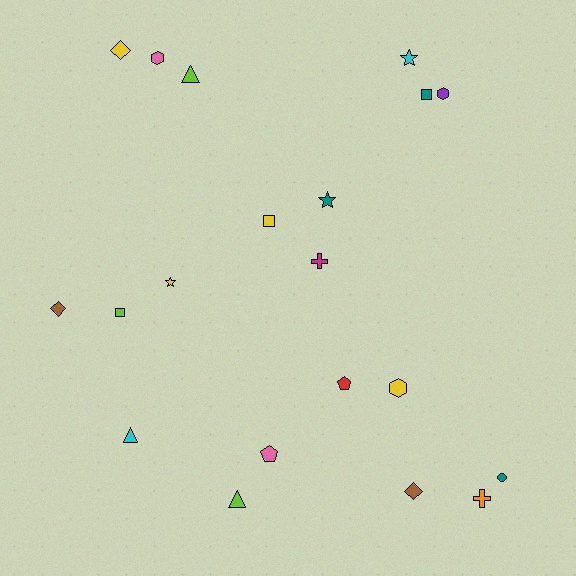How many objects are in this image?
There are 20 objects.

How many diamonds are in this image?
There are 3 diamonds.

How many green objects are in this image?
There are no green objects.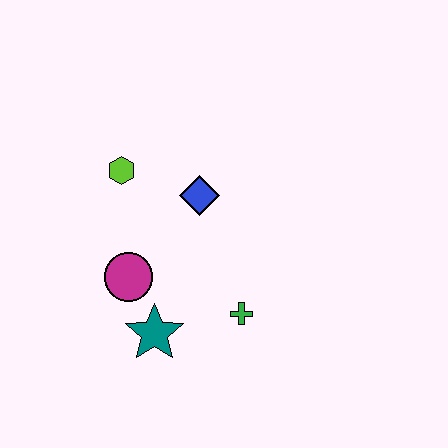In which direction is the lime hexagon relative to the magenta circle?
The lime hexagon is above the magenta circle.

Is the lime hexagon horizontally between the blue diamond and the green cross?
No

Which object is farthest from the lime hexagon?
The green cross is farthest from the lime hexagon.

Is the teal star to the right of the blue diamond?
No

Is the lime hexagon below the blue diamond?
No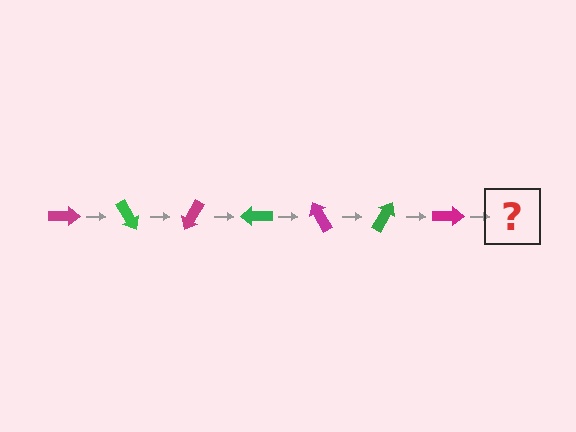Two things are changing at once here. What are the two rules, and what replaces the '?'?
The two rules are that it rotates 60 degrees each step and the color cycles through magenta and green. The '?' should be a green arrow, rotated 420 degrees from the start.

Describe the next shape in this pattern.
It should be a green arrow, rotated 420 degrees from the start.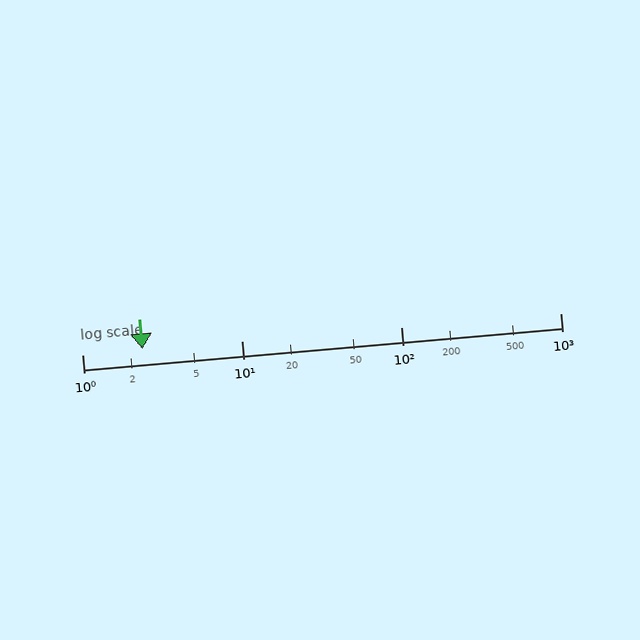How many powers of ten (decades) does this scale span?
The scale spans 3 decades, from 1 to 1000.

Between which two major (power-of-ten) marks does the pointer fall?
The pointer is between 1 and 10.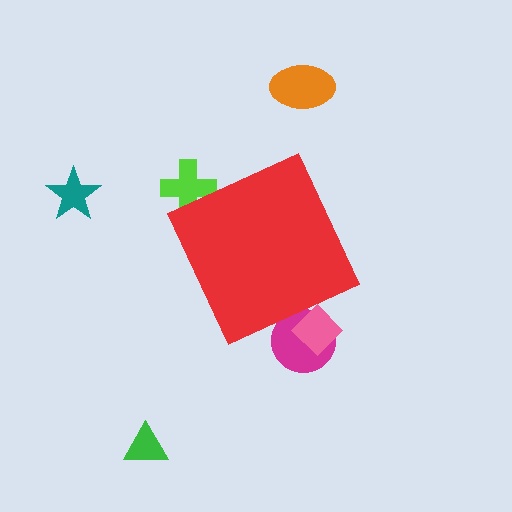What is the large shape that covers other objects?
A red diamond.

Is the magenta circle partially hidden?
Yes, the magenta circle is partially hidden behind the red diamond.